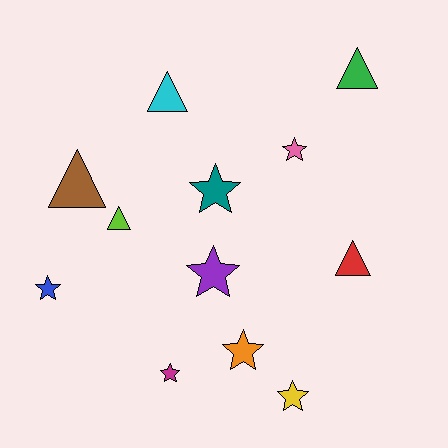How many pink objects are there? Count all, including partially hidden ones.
There is 1 pink object.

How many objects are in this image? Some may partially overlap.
There are 12 objects.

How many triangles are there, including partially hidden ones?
There are 5 triangles.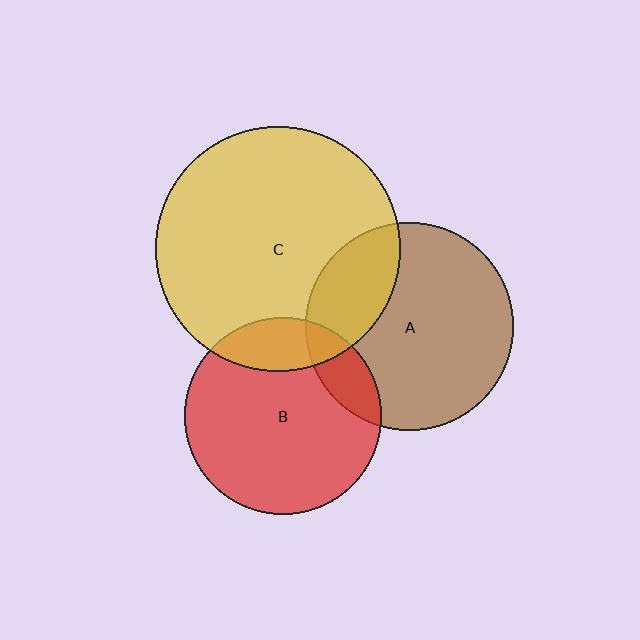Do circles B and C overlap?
Yes.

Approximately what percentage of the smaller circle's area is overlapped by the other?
Approximately 15%.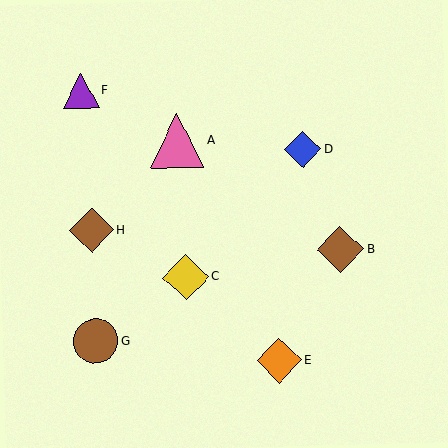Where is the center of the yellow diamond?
The center of the yellow diamond is at (186, 277).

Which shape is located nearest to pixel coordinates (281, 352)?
The orange diamond (labeled E) at (279, 360) is nearest to that location.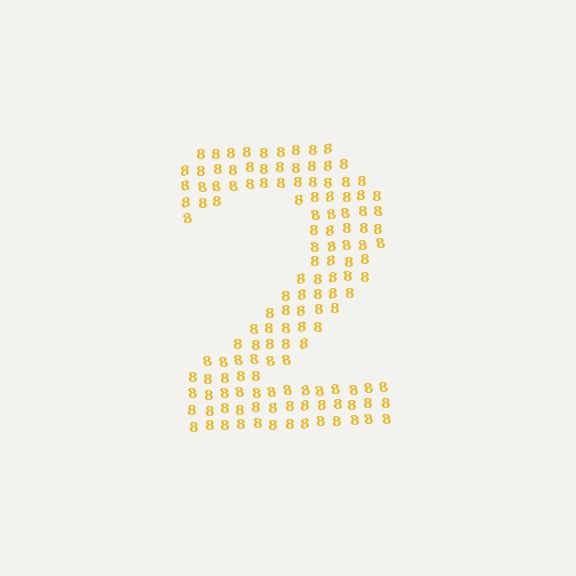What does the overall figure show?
The overall figure shows the digit 2.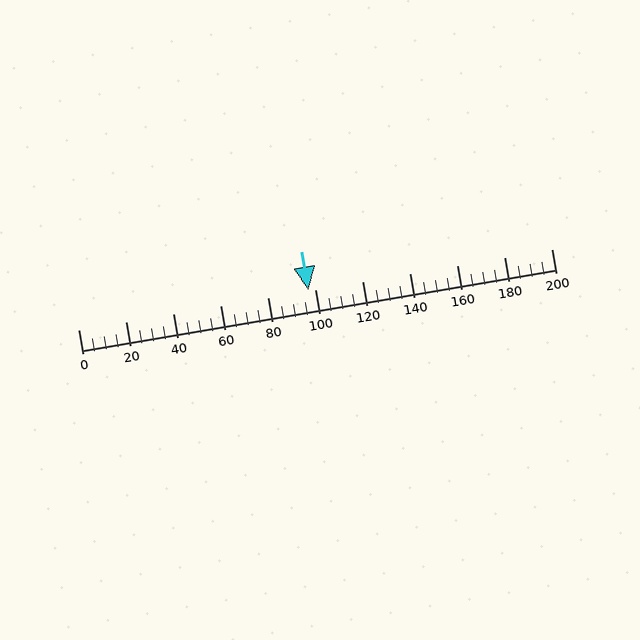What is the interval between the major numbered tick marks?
The major tick marks are spaced 20 units apart.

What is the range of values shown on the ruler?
The ruler shows values from 0 to 200.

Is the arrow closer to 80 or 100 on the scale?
The arrow is closer to 100.